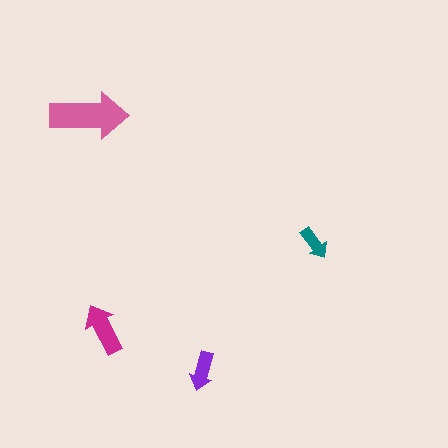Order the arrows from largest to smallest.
the pink one, the magenta one, the purple one, the teal one.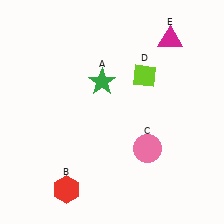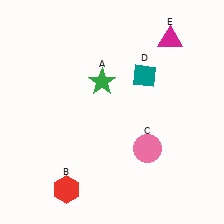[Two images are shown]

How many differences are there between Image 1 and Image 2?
There is 1 difference between the two images.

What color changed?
The diamond (D) changed from lime in Image 1 to teal in Image 2.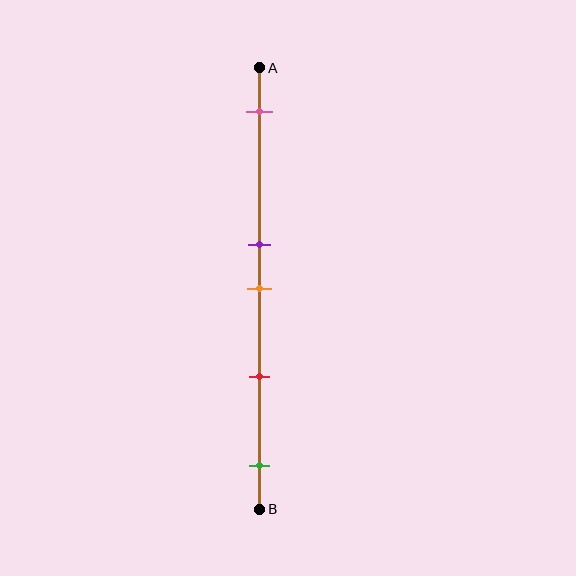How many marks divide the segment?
There are 5 marks dividing the segment.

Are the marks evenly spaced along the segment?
No, the marks are not evenly spaced.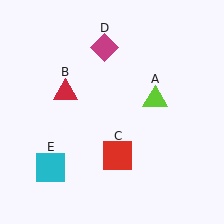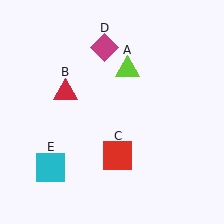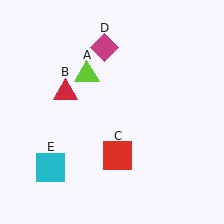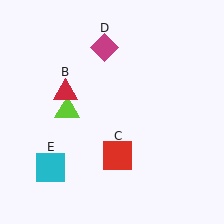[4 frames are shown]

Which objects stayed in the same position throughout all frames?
Red triangle (object B) and red square (object C) and magenta diamond (object D) and cyan square (object E) remained stationary.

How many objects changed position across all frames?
1 object changed position: lime triangle (object A).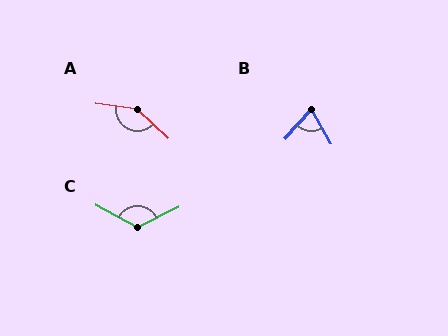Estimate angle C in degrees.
Approximately 125 degrees.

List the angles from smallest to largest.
B (70°), C (125°), A (145°).